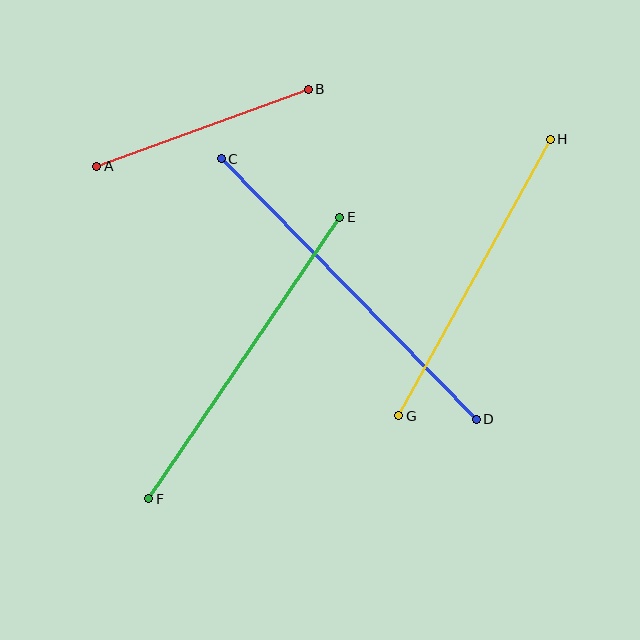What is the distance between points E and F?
The distance is approximately 340 pixels.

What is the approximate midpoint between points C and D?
The midpoint is at approximately (349, 289) pixels.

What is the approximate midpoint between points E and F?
The midpoint is at approximately (244, 358) pixels.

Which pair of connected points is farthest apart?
Points C and D are farthest apart.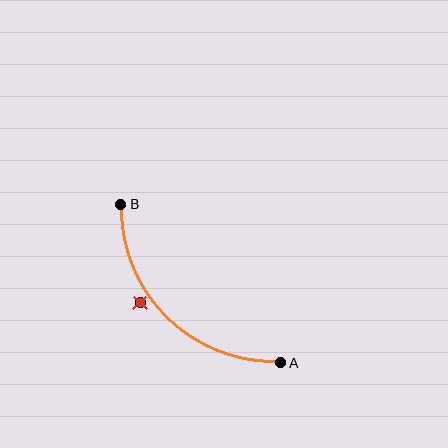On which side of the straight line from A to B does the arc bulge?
The arc bulges below and to the left of the straight line connecting A and B.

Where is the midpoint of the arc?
The arc midpoint is the point on the curve farthest from the straight line joining A and B. It sits below and to the left of that line.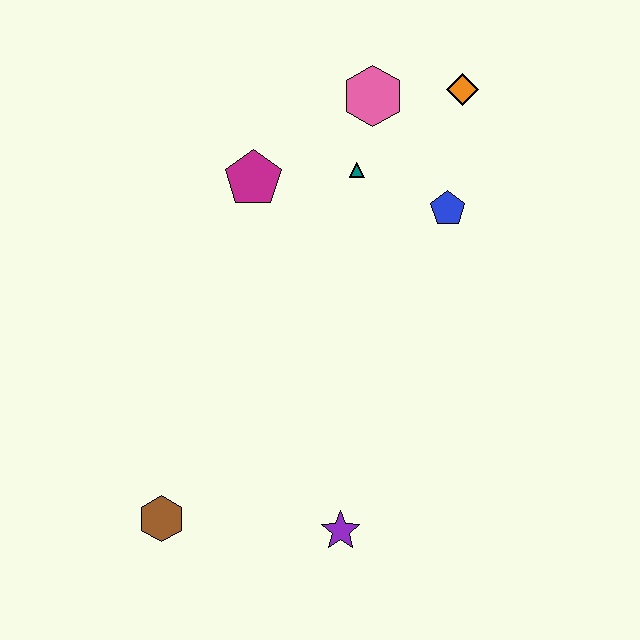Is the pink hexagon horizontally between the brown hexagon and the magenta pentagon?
No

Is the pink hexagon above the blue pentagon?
Yes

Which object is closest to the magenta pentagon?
The teal triangle is closest to the magenta pentagon.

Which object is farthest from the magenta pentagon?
The purple star is farthest from the magenta pentagon.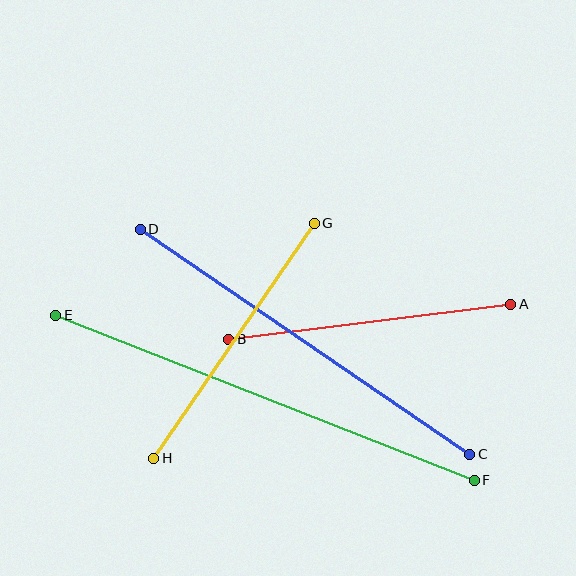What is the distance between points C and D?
The distance is approximately 399 pixels.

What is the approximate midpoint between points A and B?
The midpoint is at approximately (370, 322) pixels.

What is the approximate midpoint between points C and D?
The midpoint is at approximately (305, 342) pixels.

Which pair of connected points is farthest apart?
Points E and F are farthest apart.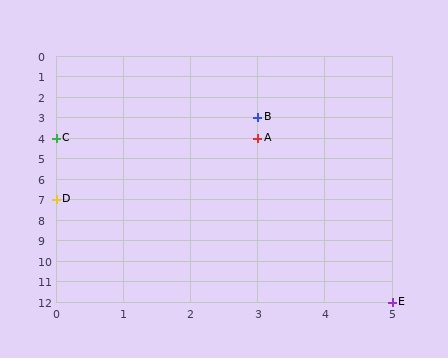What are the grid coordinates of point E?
Point E is at grid coordinates (5, 12).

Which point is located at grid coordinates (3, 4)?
Point A is at (3, 4).